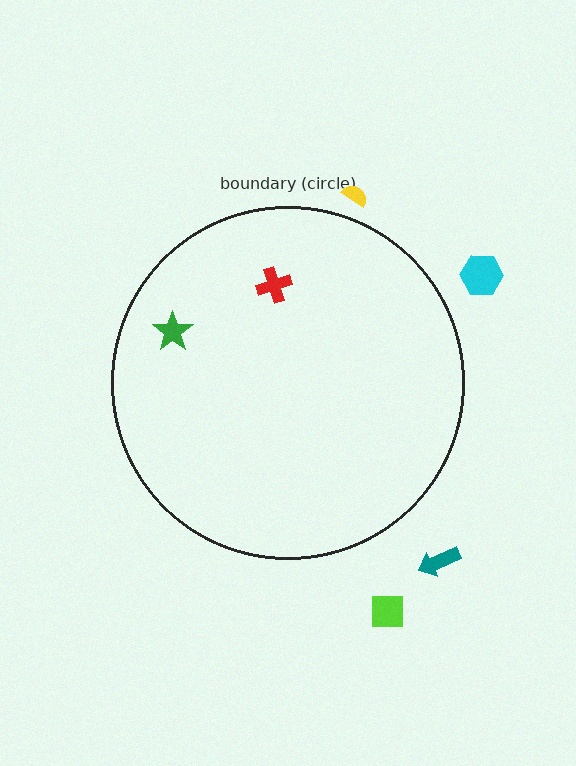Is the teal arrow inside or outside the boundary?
Outside.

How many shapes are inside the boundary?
2 inside, 4 outside.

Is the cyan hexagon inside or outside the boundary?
Outside.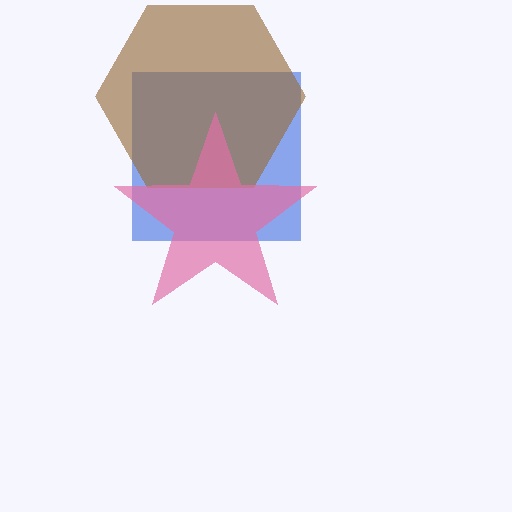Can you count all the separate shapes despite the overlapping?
Yes, there are 3 separate shapes.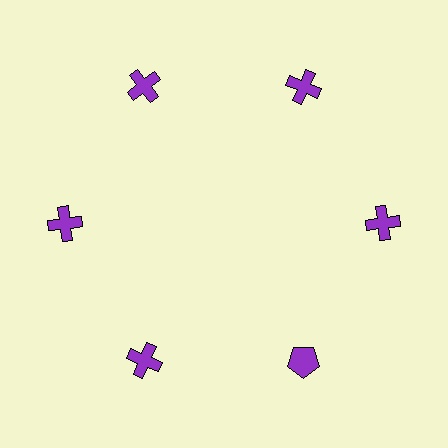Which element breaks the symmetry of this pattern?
The purple pentagon at roughly the 5 o'clock position breaks the symmetry. All other shapes are purple crosses.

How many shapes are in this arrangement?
There are 6 shapes arranged in a ring pattern.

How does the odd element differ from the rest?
It has a different shape: pentagon instead of cross.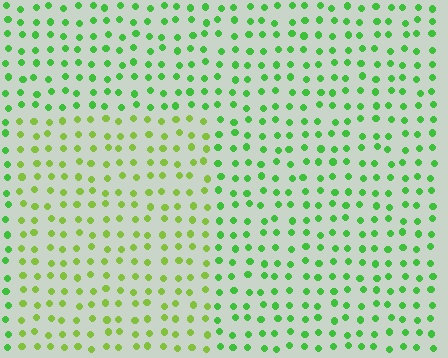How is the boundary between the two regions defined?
The boundary is defined purely by a slight shift in hue (about 31 degrees). Spacing, size, and orientation are identical on both sides.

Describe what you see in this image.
The image is filled with small green elements in a uniform arrangement. A rectangle-shaped region is visible where the elements are tinted to a slightly different hue, forming a subtle color boundary.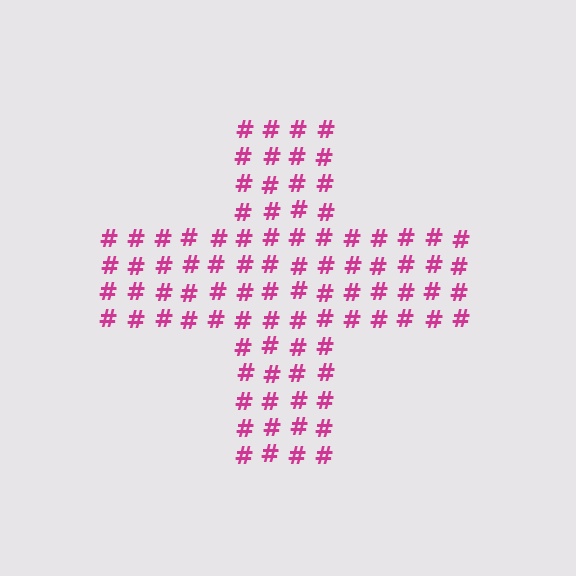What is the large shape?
The large shape is a cross.